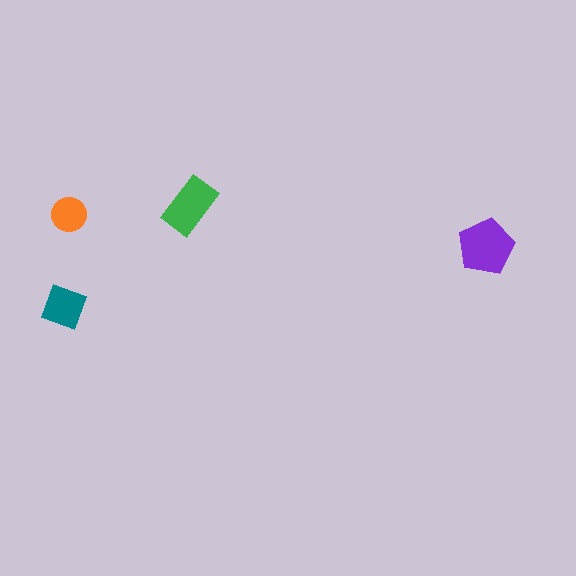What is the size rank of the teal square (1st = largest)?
3rd.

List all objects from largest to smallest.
The purple pentagon, the green rectangle, the teal square, the orange circle.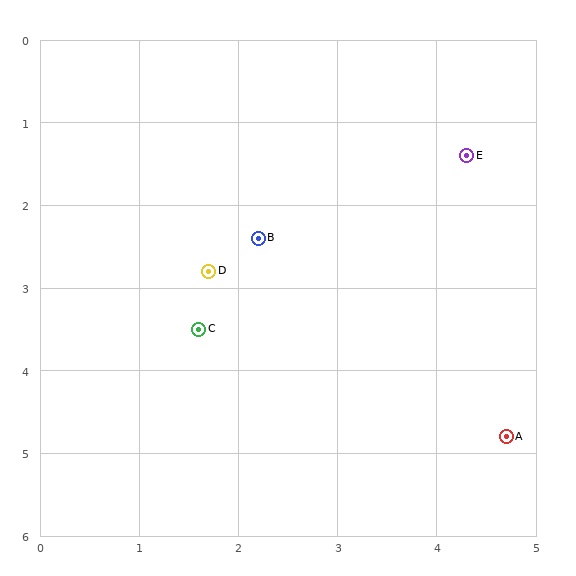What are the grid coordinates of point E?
Point E is at approximately (4.3, 1.4).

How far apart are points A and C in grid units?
Points A and C are about 3.4 grid units apart.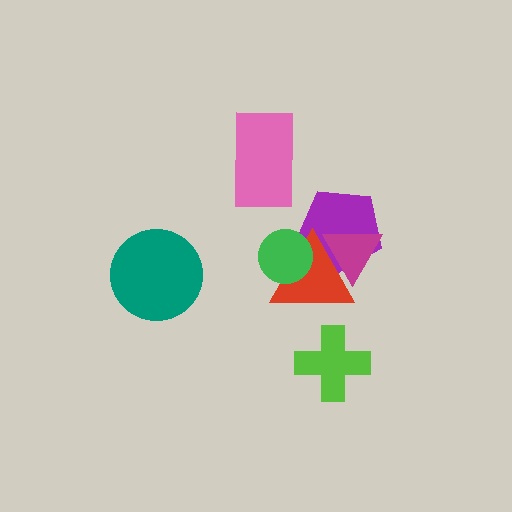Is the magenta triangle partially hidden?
Yes, it is partially covered by another shape.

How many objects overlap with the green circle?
2 objects overlap with the green circle.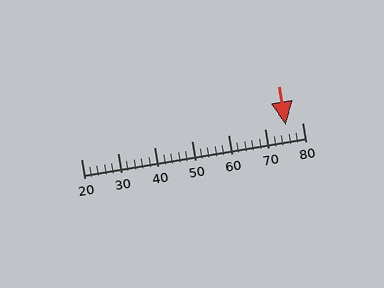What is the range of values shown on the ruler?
The ruler shows values from 20 to 80.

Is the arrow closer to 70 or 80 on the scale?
The arrow is closer to 80.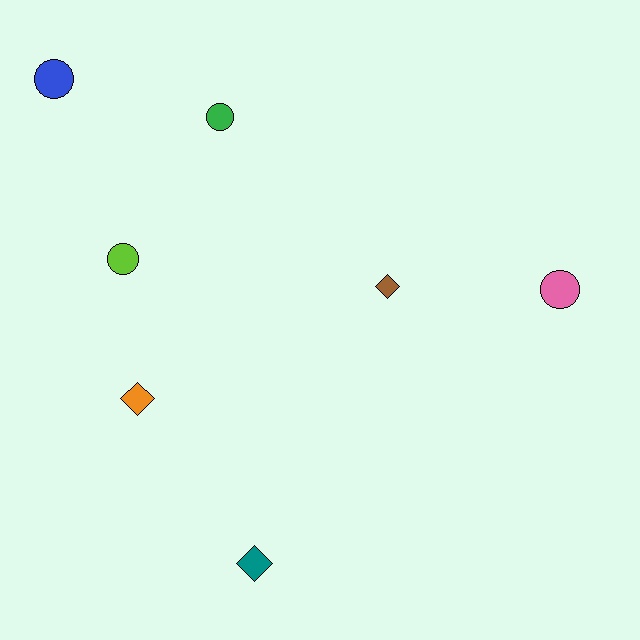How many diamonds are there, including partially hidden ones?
There are 3 diamonds.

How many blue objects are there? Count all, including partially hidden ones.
There is 1 blue object.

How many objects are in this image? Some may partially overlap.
There are 7 objects.